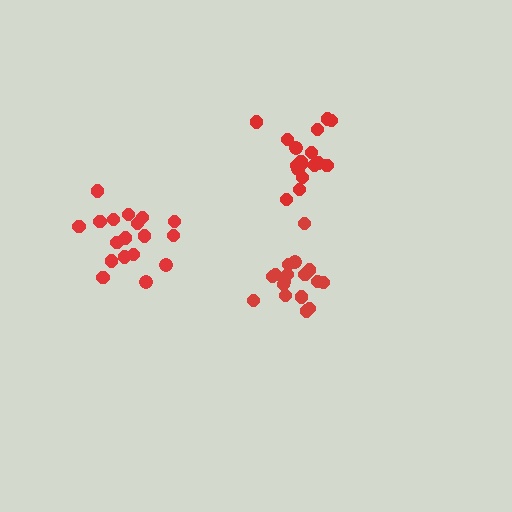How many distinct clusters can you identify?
There are 3 distinct clusters.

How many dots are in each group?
Group 1: 18 dots, Group 2: 18 dots, Group 3: 17 dots (53 total).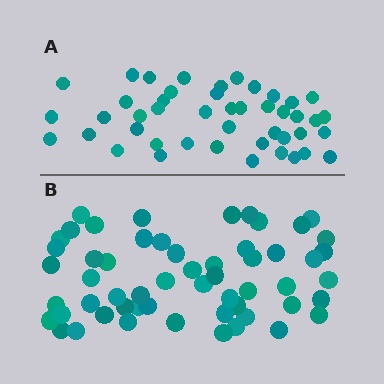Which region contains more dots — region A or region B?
Region B (the bottom region) has more dots.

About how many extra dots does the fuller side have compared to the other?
Region B has roughly 12 or so more dots than region A.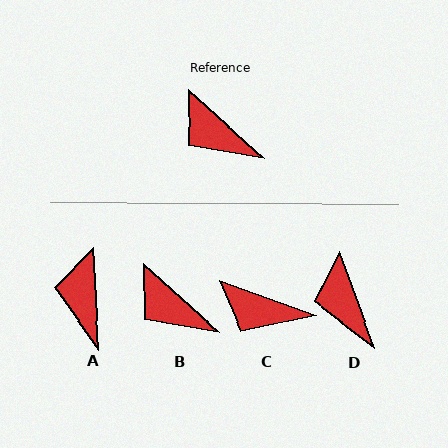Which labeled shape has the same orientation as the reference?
B.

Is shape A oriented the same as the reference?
No, it is off by about 45 degrees.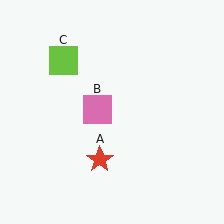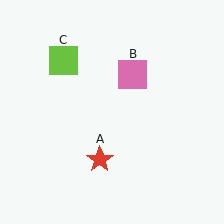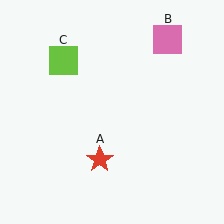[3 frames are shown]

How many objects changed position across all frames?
1 object changed position: pink square (object B).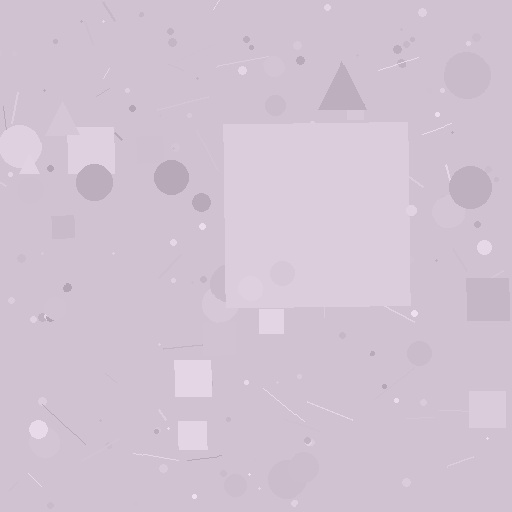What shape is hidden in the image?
A square is hidden in the image.